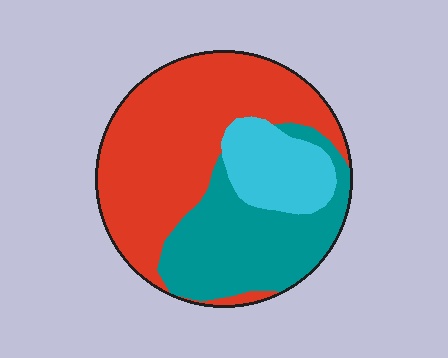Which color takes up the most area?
Red, at roughly 55%.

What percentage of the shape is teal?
Teal takes up about one third (1/3) of the shape.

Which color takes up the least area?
Cyan, at roughly 15%.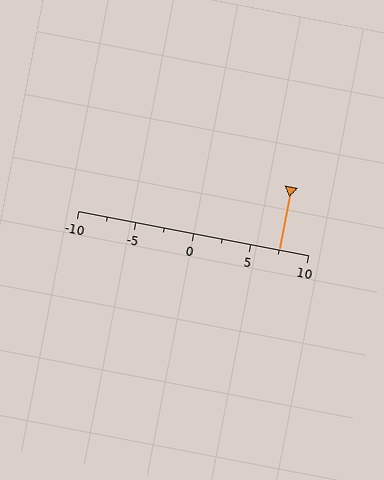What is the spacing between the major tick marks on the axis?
The major ticks are spaced 5 apart.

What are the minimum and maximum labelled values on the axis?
The axis runs from -10 to 10.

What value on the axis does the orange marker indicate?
The marker indicates approximately 7.5.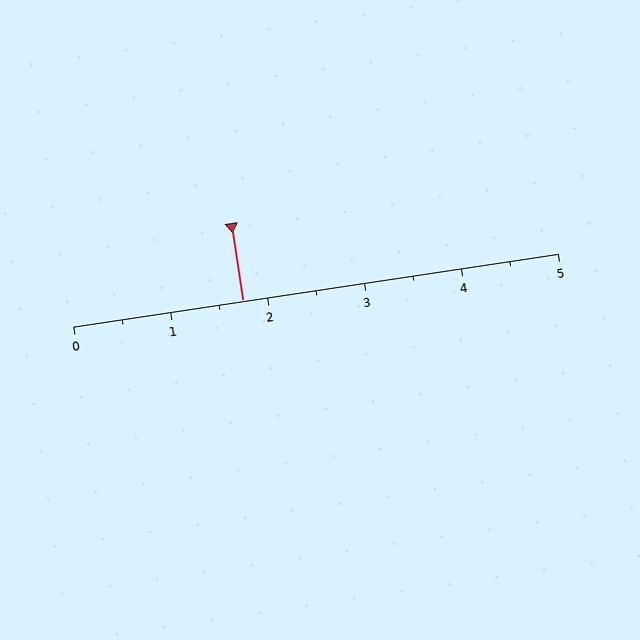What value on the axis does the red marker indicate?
The marker indicates approximately 1.8.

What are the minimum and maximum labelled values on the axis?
The axis runs from 0 to 5.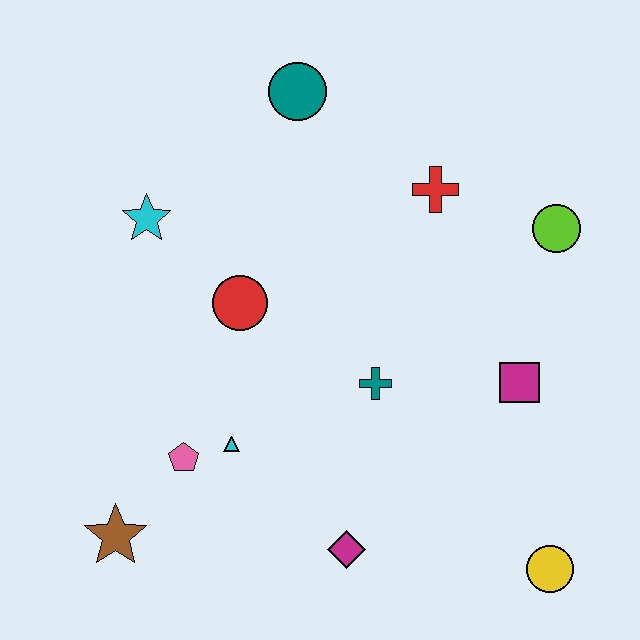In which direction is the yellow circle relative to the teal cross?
The yellow circle is below the teal cross.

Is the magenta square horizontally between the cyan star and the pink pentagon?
No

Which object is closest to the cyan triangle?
The pink pentagon is closest to the cyan triangle.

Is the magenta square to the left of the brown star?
No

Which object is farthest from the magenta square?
The brown star is farthest from the magenta square.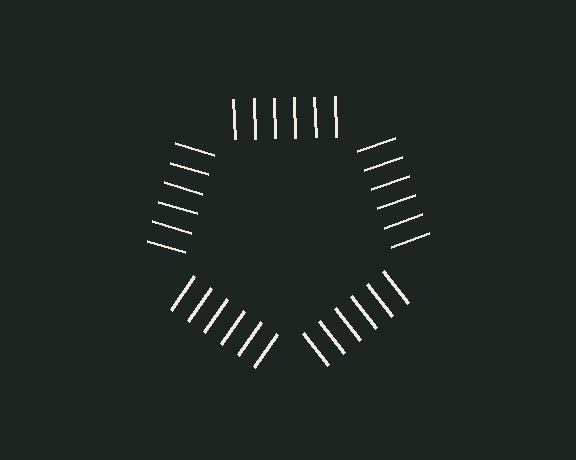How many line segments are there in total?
30 — 6 along each of the 5 edges.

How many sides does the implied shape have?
5 sides — the line-ends trace a pentagon.